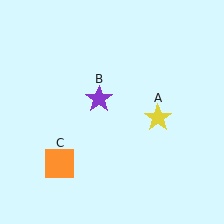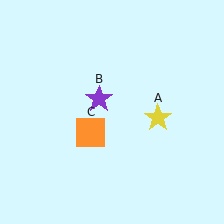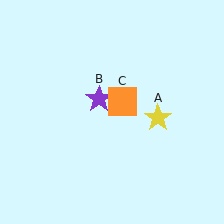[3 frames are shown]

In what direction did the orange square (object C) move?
The orange square (object C) moved up and to the right.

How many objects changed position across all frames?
1 object changed position: orange square (object C).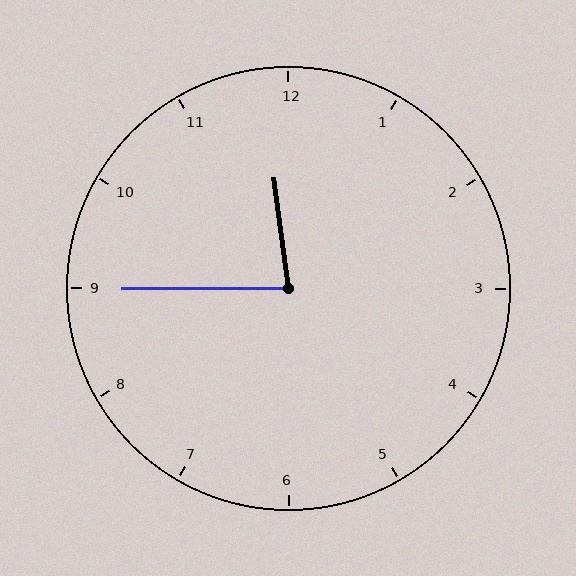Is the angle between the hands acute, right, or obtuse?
It is acute.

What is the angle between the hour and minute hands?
Approximately 82 degrees.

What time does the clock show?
11:45.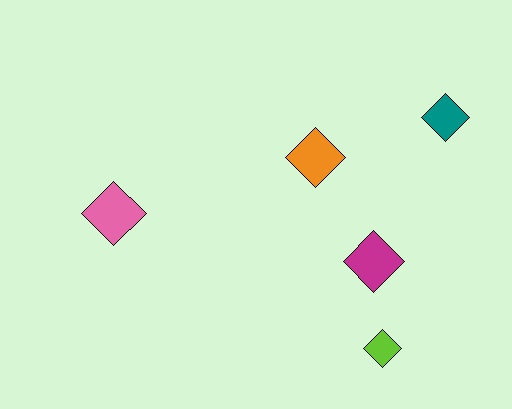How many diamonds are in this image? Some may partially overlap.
There are 5 diamonds.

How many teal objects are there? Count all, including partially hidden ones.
There is 1 teal object.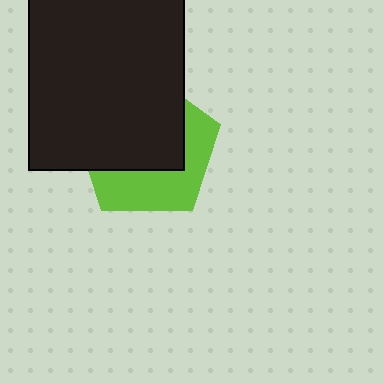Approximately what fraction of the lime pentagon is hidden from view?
Roughly 59% of the lime pentagon is hidden behind the black rectangle.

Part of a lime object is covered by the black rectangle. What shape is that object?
It is a pentagon.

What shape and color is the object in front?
The object in front is a black rectangle.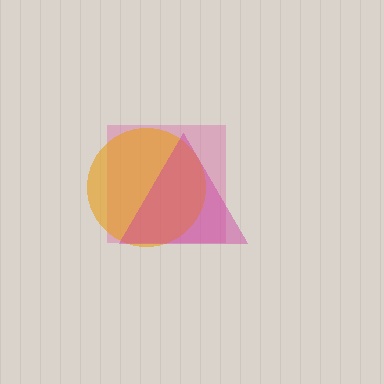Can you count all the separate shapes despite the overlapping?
Yes, there are 3 separate shapes.